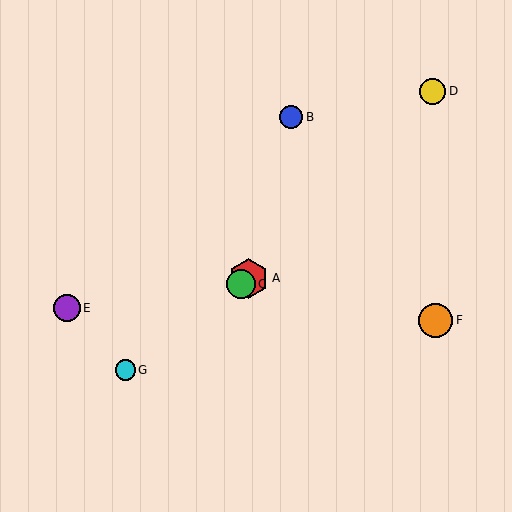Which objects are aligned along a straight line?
Objects A, C, G are aligned along a straight line.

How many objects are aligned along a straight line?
3 objects (A, C, G) are aligned along a straight line.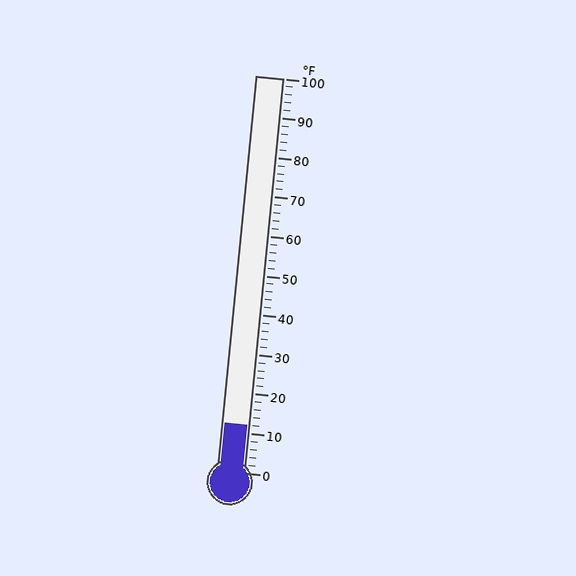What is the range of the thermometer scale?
The thermometer scale ranges from 0°F to 100°F.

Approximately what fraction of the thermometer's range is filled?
The thermometer is filled to approximately 10% of its range.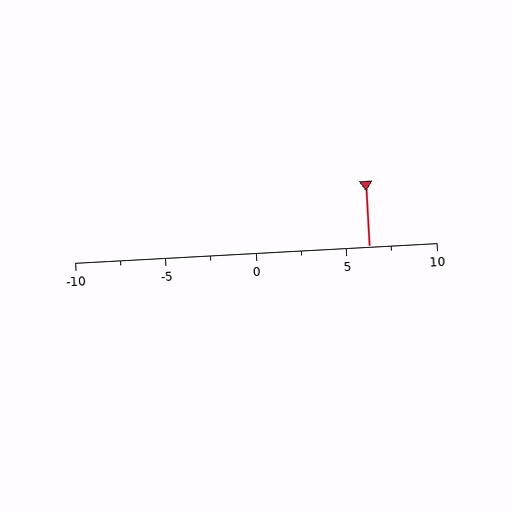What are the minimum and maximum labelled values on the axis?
The axis runs from -10 to 10.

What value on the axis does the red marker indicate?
The marker indicates approximately 6.2.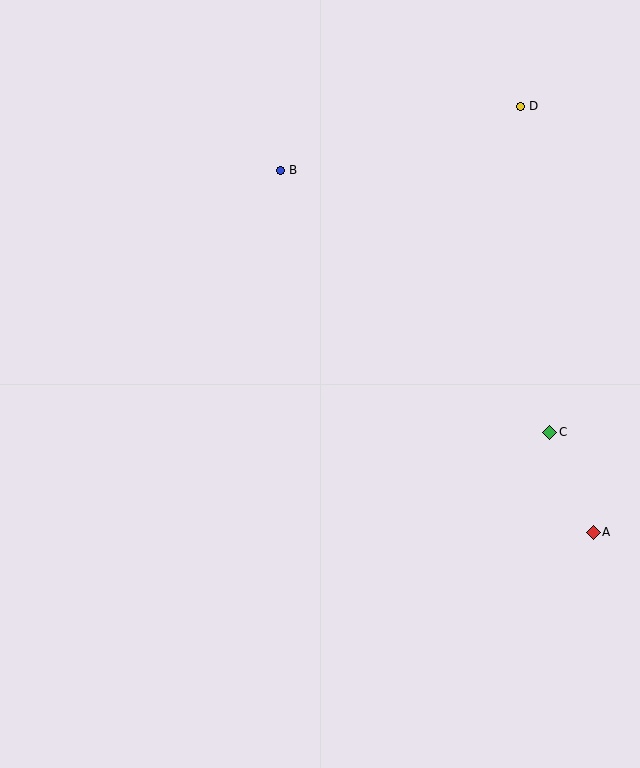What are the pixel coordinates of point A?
Point A is at (593, 532).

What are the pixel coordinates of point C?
Point C is at (550, 432).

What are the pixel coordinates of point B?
Point B is at (280, 170).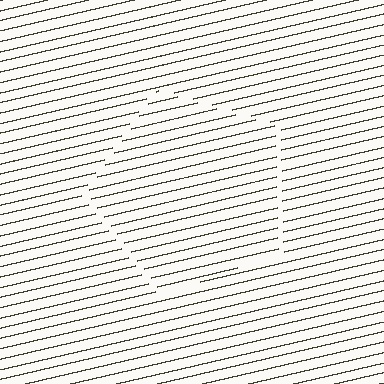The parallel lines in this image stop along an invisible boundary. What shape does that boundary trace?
An illusory pentagon. The interior of the shape contains the same grating, shifted by half a period — the contour is defined by the phase discontinuity where line-ends from the inner and outer gratings abut.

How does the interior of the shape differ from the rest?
The interior of the shape contains the same grating, shifted by half a period — the contour is defined by the phase discontinuity where line-ends from the inner and outer gratings abut.